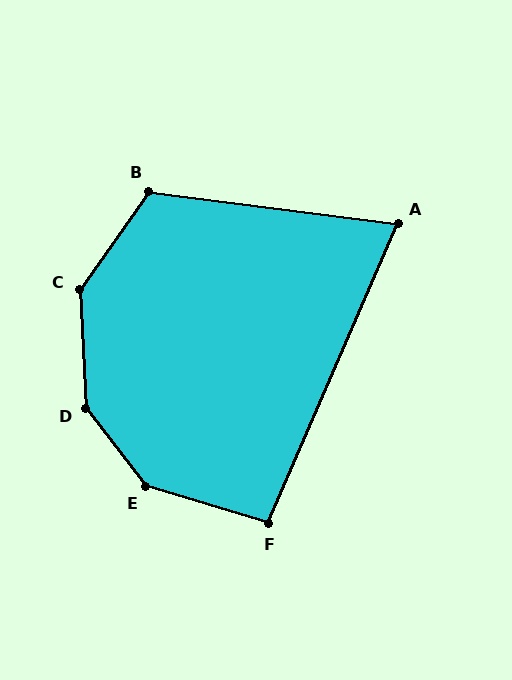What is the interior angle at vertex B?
Approximately 118 degrees (obtuse).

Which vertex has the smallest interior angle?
A, at approximately 74 degrees.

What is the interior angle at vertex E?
Approximately 144 degrees (obtuse).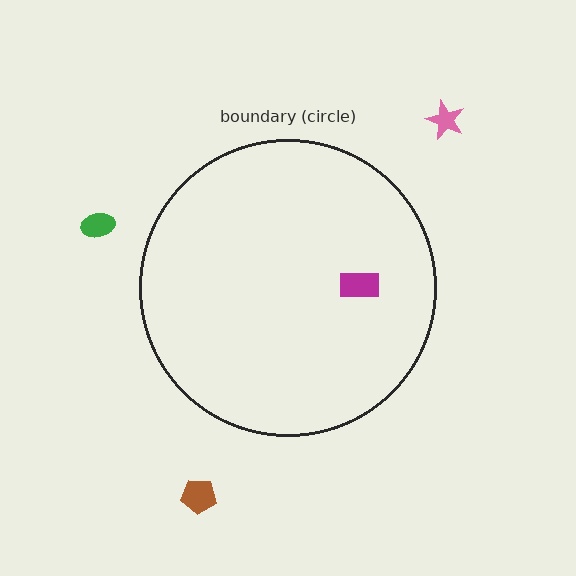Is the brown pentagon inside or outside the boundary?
Outside.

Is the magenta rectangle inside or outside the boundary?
Inside.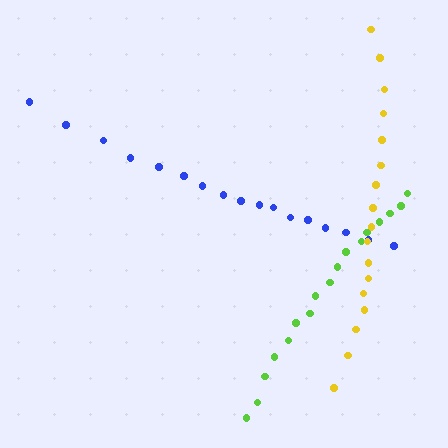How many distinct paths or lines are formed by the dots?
There are 3 distinct paths.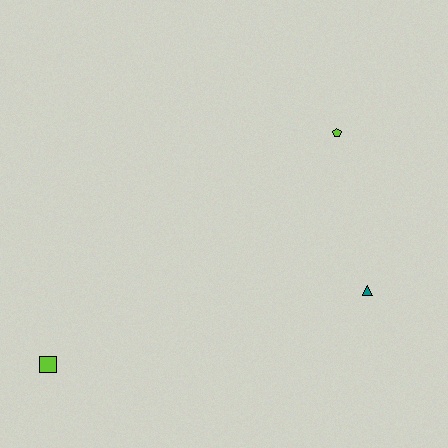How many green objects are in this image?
There are no green objects.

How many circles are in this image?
There are no circles.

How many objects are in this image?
There are 3 objects.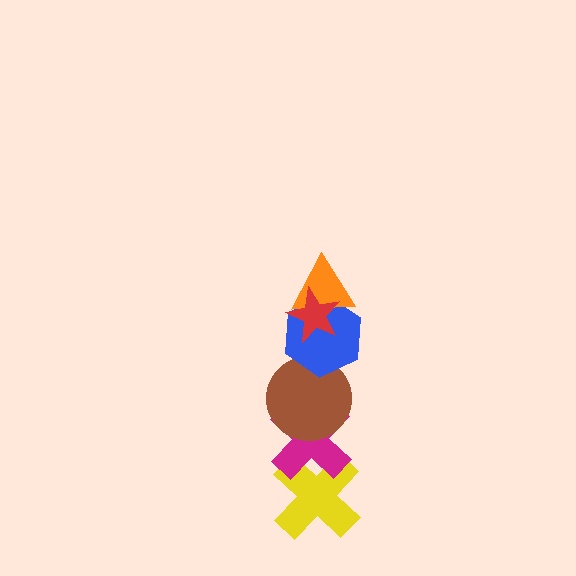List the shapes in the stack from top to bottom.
From top to bottom: the red star, the orange triangle, the blue hexagon, the brown circle, the magenta cross, the yellow cross.